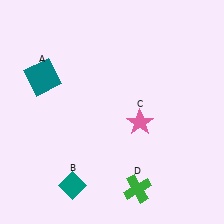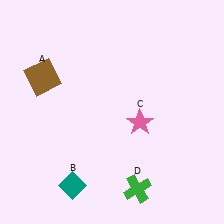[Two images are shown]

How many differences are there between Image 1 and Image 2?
There is 1 difference between the two images.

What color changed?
The square (A) changed from teal in Image 1 to brown in Image 2.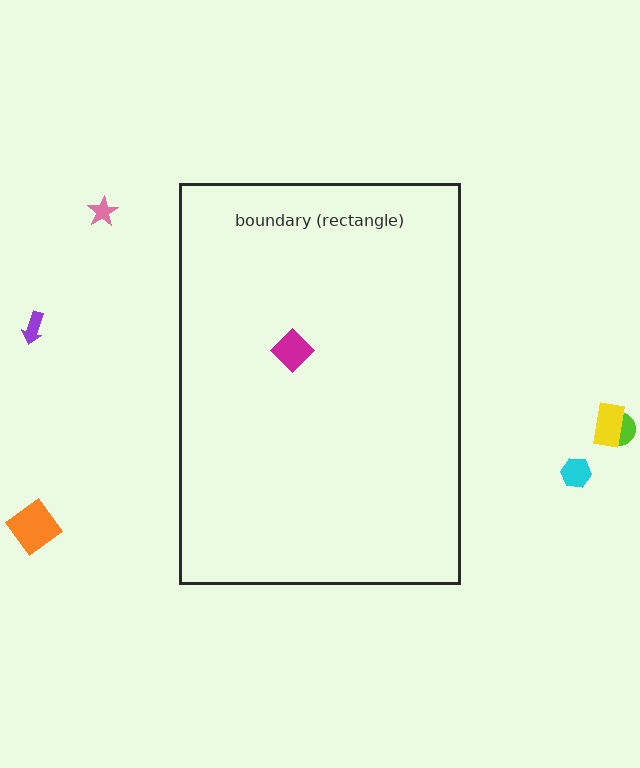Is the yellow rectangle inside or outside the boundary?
Outside.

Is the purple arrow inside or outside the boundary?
Outside.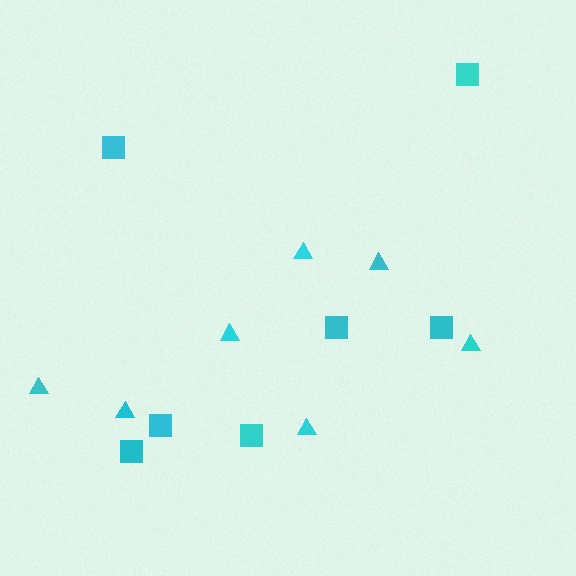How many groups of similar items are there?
There are 2 groups: one group of squares (7) and one group of triangles (7).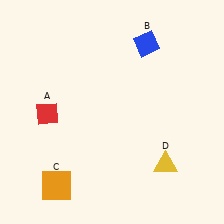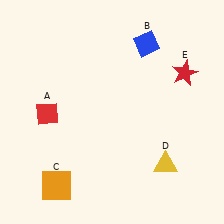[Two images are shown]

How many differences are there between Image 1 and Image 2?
There is 1 difference between the two images.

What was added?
A red star (E) was added in Image 2.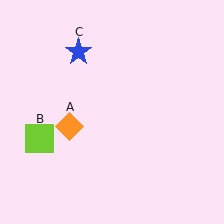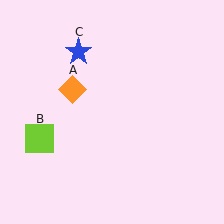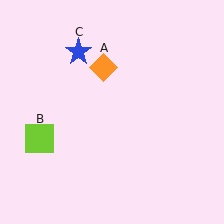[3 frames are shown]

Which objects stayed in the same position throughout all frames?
Lime square (object B) and blue star (object C) remained stationary.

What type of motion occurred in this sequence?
The orange diamond (object A) rotated clockwise around the center of the scene.